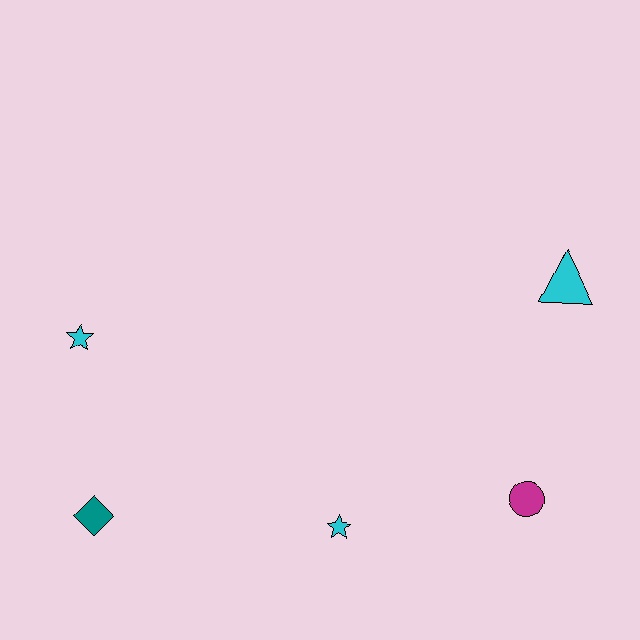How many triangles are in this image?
There is 1 triangle.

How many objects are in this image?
There are 5 objects.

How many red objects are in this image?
There are no red objects.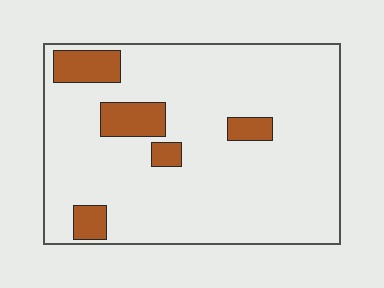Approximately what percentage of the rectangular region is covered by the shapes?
Approximately 15%.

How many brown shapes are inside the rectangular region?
5.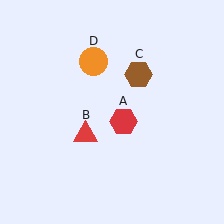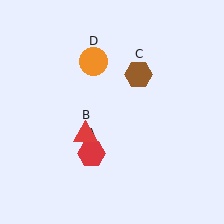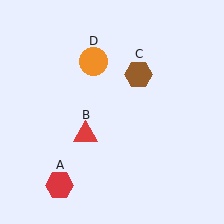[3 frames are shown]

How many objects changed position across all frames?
1 object changed position: red hexagon (object A).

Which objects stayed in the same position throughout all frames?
Red triangle (object B) and brown hexagon (object C) and orange circle (object D) remained stationary.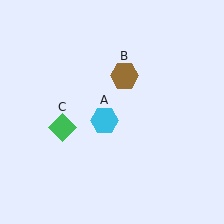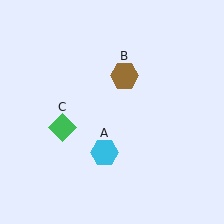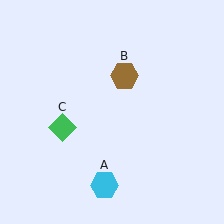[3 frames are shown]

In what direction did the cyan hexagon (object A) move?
The cyan hexagon (object A) moved down.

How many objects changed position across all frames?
1 object changed position: cyan hexagon (object A).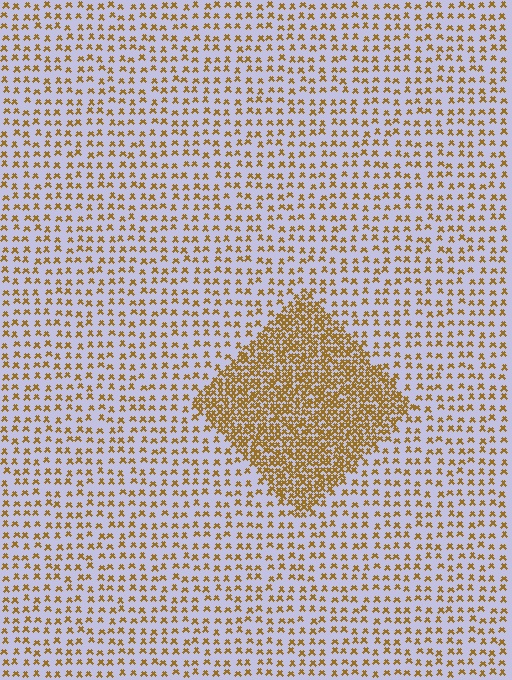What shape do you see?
I see a diamond.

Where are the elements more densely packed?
The elements are more densely packed inside the diamond boundary.